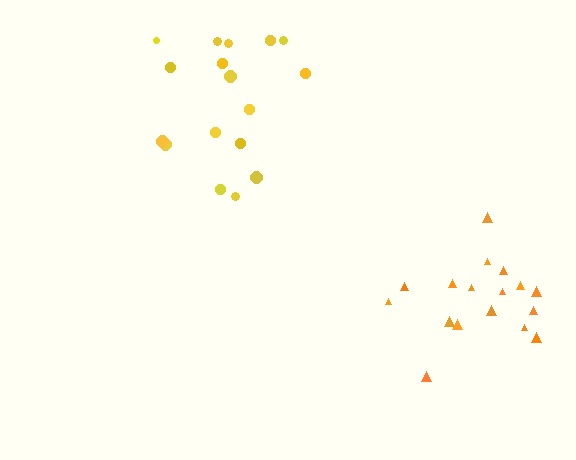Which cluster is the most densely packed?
Orange.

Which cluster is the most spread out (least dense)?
Yellow.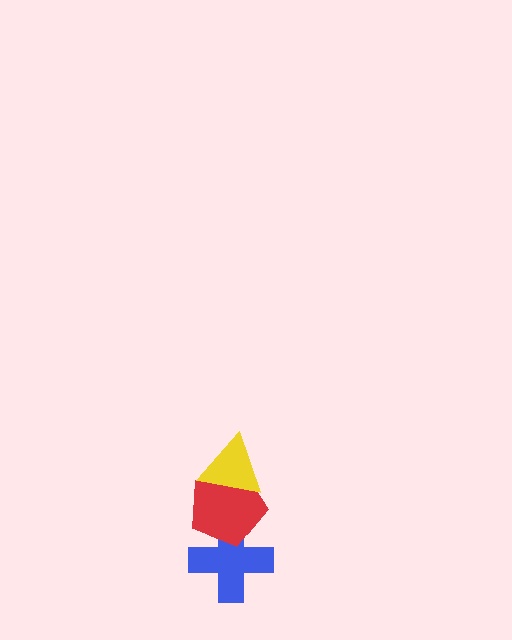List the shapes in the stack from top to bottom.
From top to bottom: the yellow triangle, the red pentagon, the blue cross.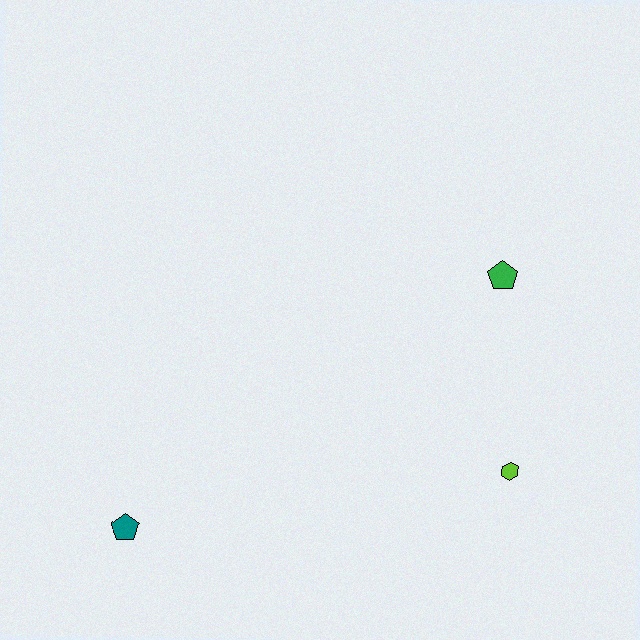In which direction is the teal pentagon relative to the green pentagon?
The teal pentagon is to the left of the green pentagon.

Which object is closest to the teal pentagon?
The lime hexagon is closest to the teal pentagon.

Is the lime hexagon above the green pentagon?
No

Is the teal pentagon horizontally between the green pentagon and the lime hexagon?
No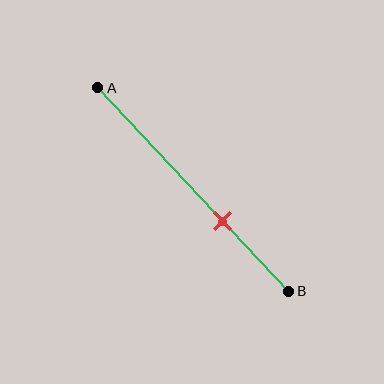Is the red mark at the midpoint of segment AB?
No, the mark is at about 65% from A, not at the 50% midpoint.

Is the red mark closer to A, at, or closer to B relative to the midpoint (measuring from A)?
The red mark is closer to point B than the midpoint of segment AB.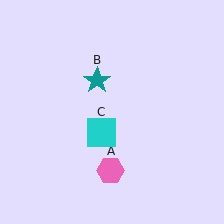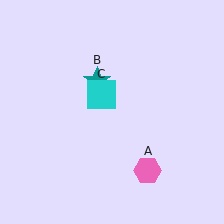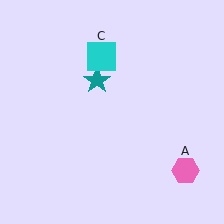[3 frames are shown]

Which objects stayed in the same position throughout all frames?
Teal star (object B) remained stationary.